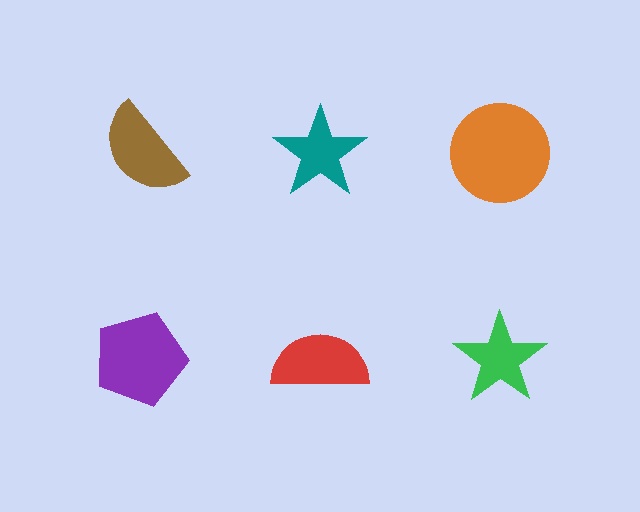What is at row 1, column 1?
A brown semicircle.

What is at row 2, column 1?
A purple pentagon.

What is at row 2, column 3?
A green star.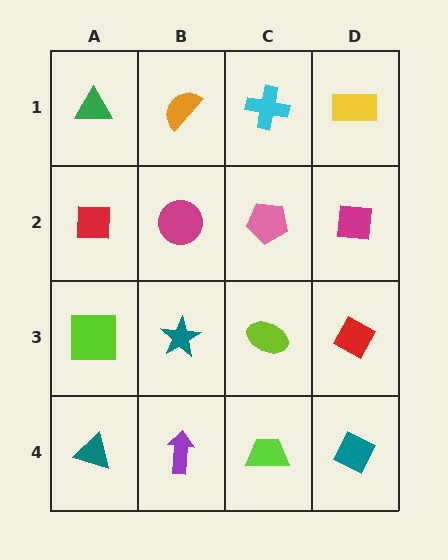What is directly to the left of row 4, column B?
A teal triangle.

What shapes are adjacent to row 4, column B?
A teal star (row 3, column B), a teal triangle (row 4, column A), a lime trapezoid (row 4, column C).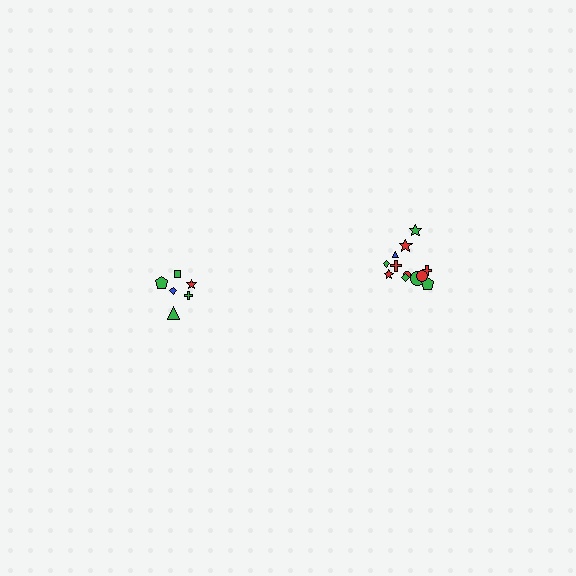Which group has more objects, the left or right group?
The right group.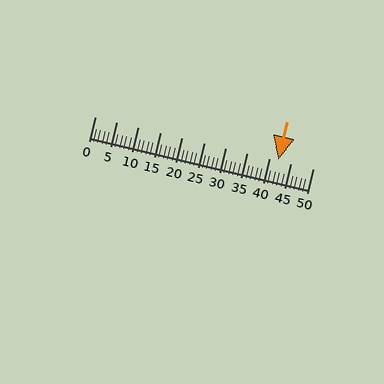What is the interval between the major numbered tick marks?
The major tick marks are spaced 5 units apart.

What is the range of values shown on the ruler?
The ruler shows values from 0 to 50.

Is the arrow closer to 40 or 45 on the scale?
The arrow is closer to 40.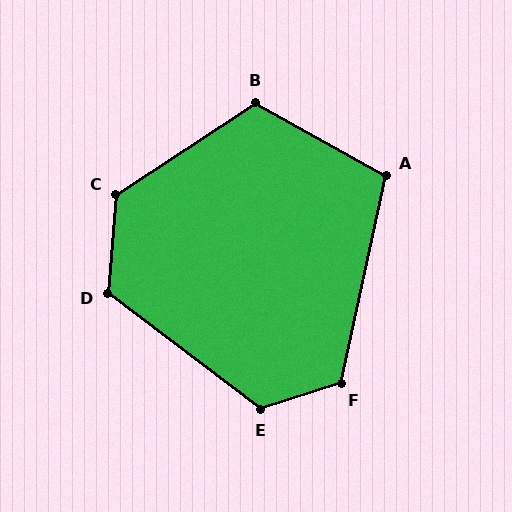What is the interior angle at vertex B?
Approximately 118 degrees (obtuse).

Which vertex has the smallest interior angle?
A, at approximately 107 degrees.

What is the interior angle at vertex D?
Approximately 122 degrees (obtuse).